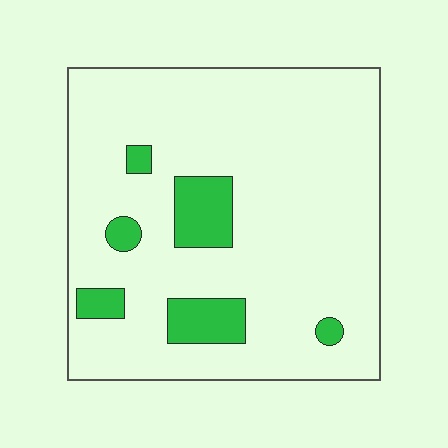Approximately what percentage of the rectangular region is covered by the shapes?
Approximately 10%.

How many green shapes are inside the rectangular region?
6.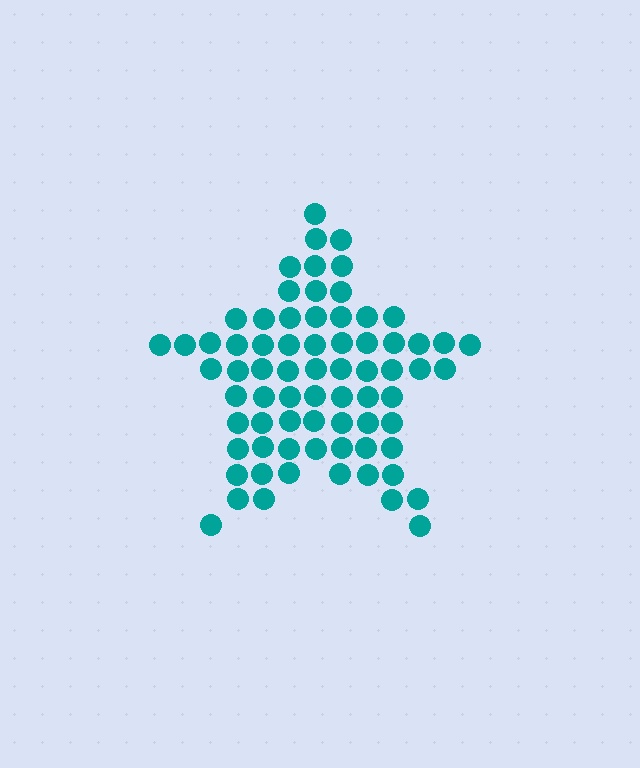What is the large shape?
The large shape is a star.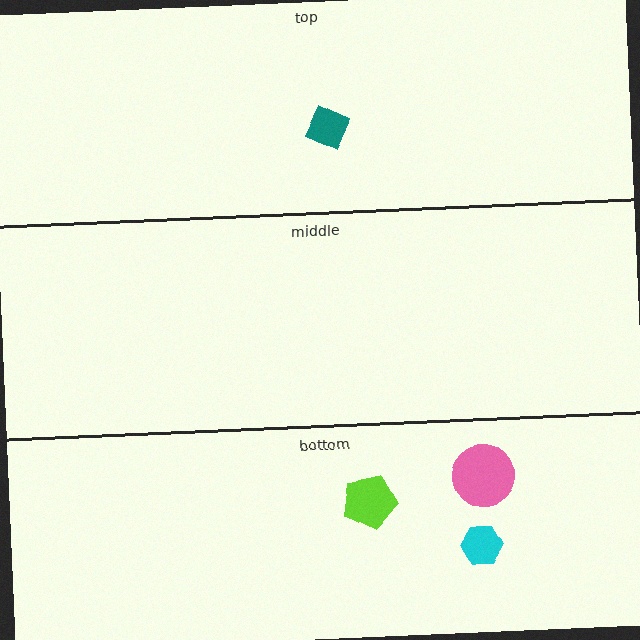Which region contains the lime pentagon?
The bottom region.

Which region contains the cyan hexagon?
The bottom region.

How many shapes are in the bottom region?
3.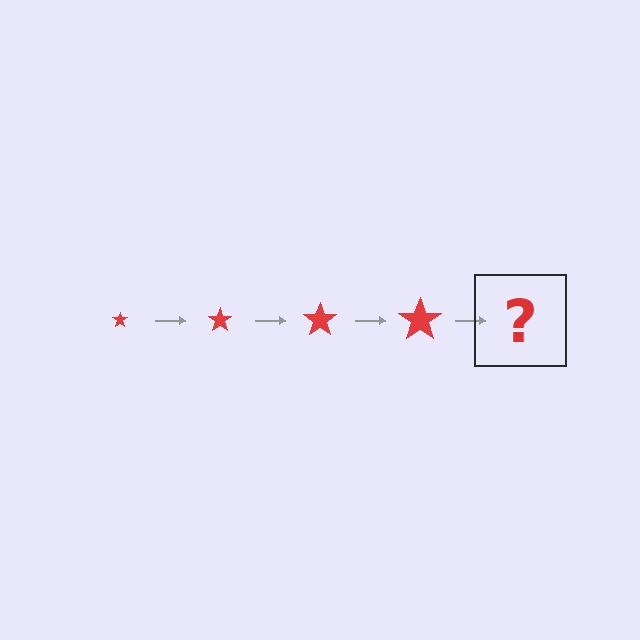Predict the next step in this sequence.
The next step is a red star, larger than the previous one.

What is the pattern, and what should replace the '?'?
The pattern is that the star gets progressively larger each step. The '?' should be a red star, larger than the previous one.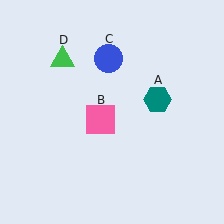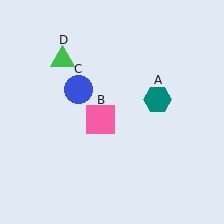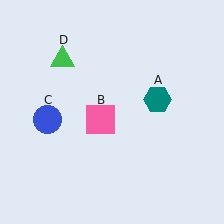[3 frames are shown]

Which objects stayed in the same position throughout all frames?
Teal hexagon (object A) and pink square (object B) and green triangle (object D) remained stationary.